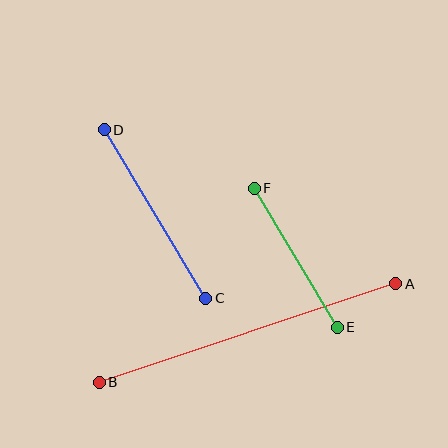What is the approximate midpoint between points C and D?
The midpoint is at approximately (155, 214) pixels.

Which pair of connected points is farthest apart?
Points A and B are farthest apart.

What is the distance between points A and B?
The distance is approximately 312 pixels.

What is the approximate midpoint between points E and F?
The midpoint is at approximately (296, 258) pixels.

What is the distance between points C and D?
The distance is approximately 197 pixels.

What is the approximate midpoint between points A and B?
The midpoint is at approximately (247, 333) pixels.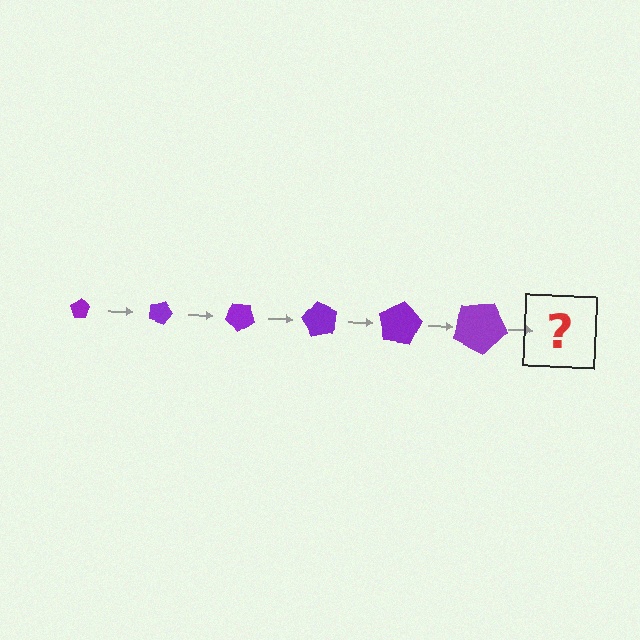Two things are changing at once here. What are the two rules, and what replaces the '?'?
The two rules are that the pentagon grows larger each step and it rotates 20 degrees each step. The '?' should be a pentagon, larger than the previous one and rotated 120 degrees from the start.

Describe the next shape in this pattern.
It should be a pentagon, larger than the previous one and rotated 120 degrees from the start.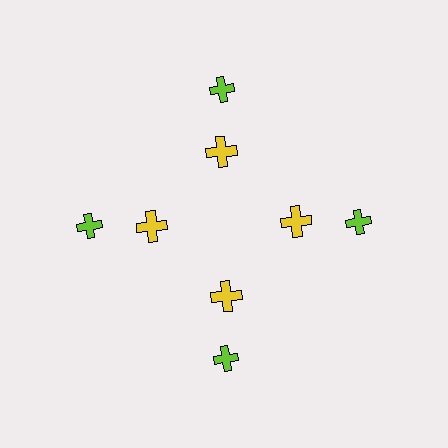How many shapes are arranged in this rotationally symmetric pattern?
There are 8 shapes, arranged in 4 groups of 2.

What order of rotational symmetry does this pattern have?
This pattern has 4-fold rotational symmetry.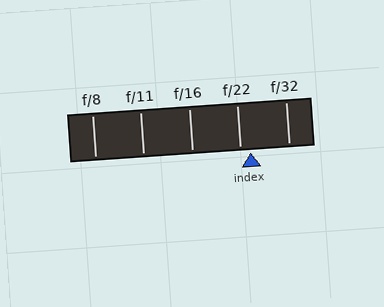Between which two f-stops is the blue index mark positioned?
The index mark is between f/22 and f/32.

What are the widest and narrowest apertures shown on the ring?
The widest aperture shown is f/8 and the narrowest is f/32.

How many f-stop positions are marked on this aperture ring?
There are 5 f-stop positions marked.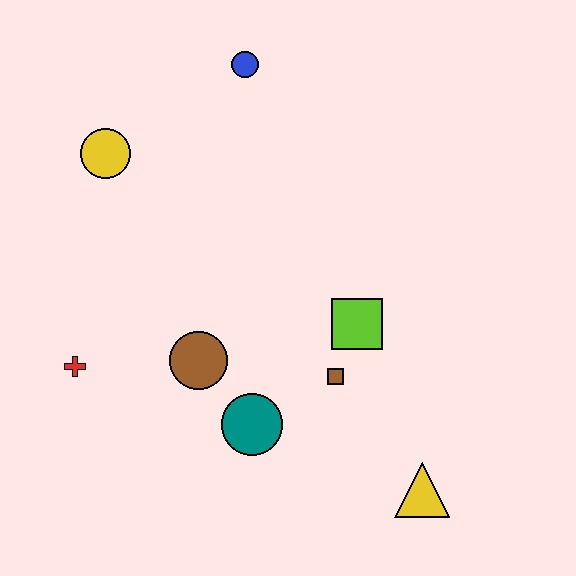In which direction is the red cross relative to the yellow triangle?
The red cross is to the left of the yellow triangle.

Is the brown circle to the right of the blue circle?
No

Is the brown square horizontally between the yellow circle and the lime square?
Yes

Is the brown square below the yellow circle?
Yes